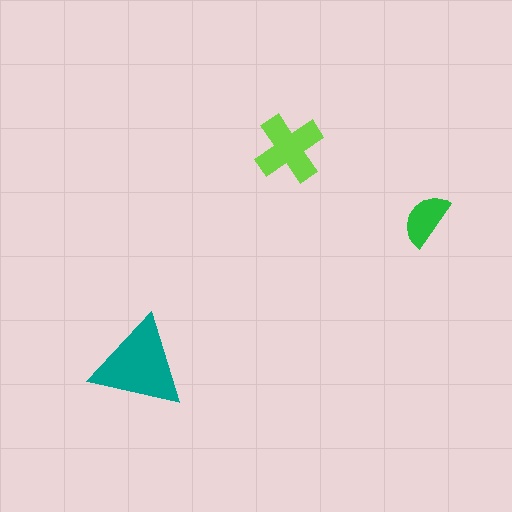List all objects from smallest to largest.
The green semicircle, the lime cross, the teal triangle.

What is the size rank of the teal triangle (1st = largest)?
1st.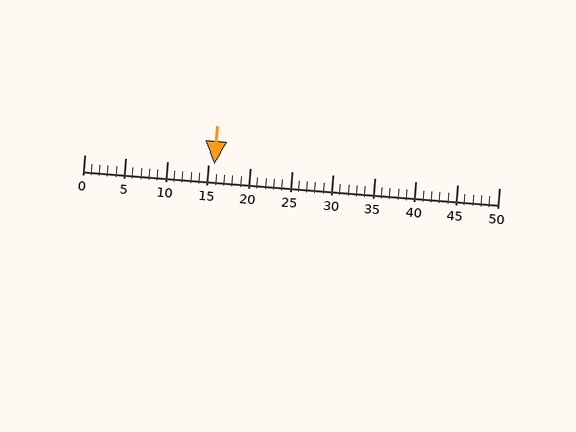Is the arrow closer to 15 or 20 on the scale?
The arrow is closer to 15.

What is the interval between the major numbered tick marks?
The major tick marks are spaced 5 units apart.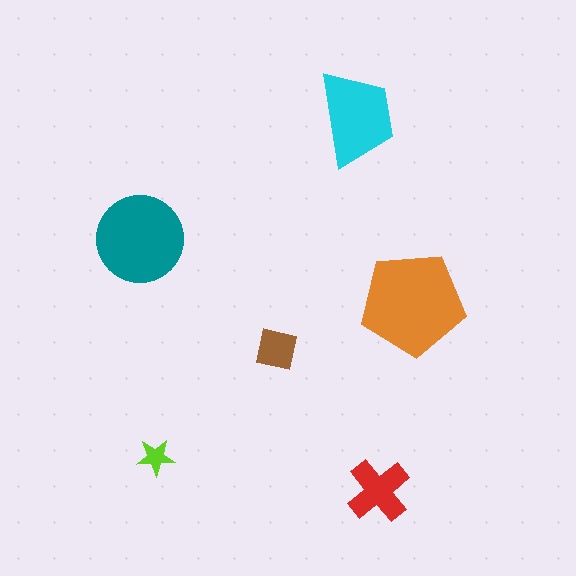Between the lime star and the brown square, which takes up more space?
The brown square.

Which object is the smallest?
The lime star.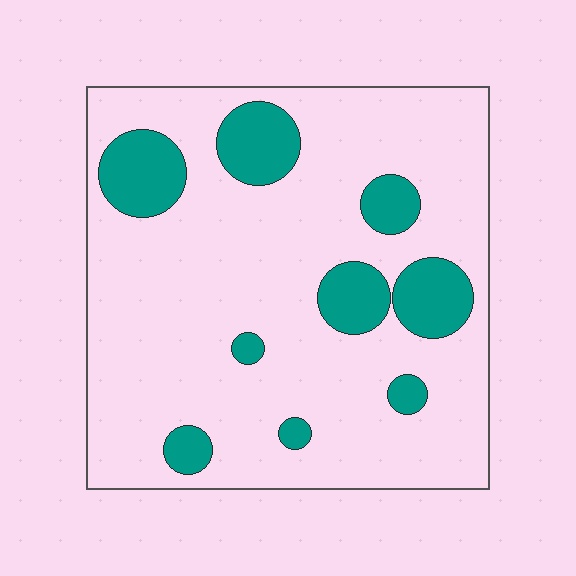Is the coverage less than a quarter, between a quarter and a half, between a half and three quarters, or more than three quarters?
Less than a quarter.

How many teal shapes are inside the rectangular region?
9.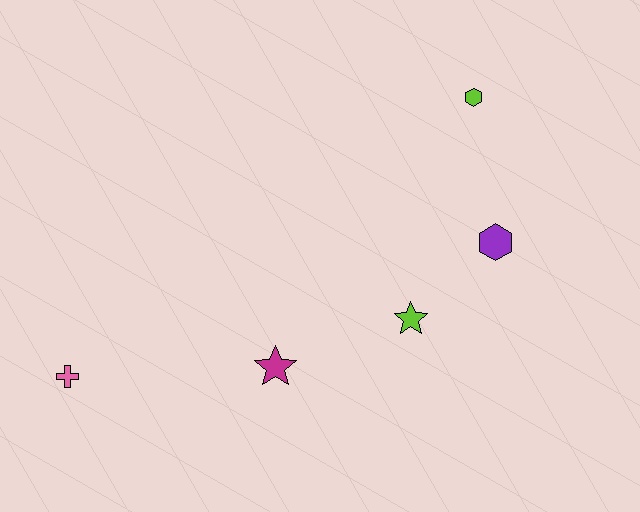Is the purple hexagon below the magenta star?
No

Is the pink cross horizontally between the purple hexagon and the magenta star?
No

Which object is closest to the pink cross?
The magenta star is closest to the pink cross.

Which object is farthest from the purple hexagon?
The pink cross is farthest from the purple hexagon.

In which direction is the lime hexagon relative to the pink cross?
The lime hexagon is to the right of the pink cross.